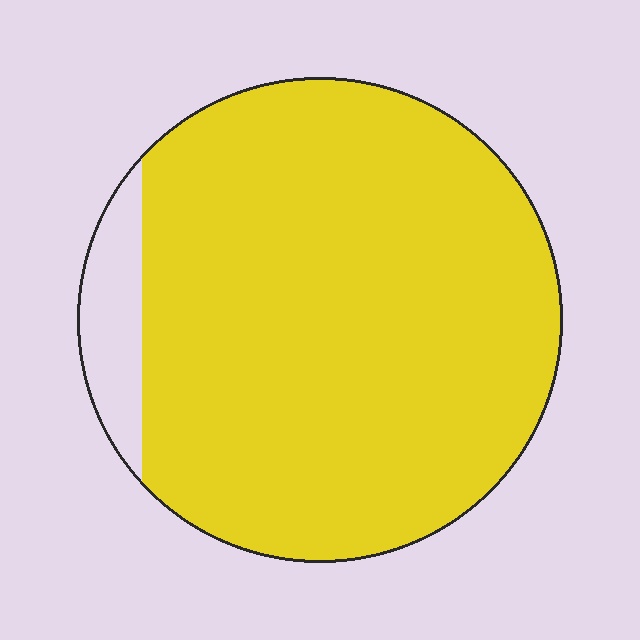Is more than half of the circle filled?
Yes.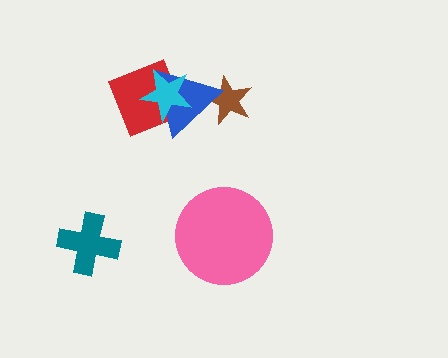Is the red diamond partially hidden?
Yes, it is partially covered by another shape.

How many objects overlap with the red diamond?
2 objects overlap with the red diamond.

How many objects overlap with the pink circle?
0 objects overlap with the pink circle.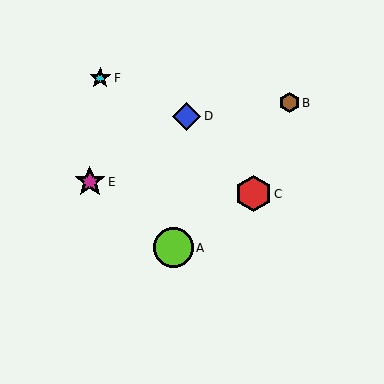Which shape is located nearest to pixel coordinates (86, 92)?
The cyan star (labeled F) at (100, 78) is nearest to that location.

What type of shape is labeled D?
Shape D is a blue diamond.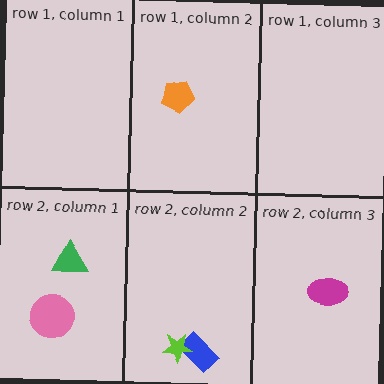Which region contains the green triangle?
The row 2, column 1 region.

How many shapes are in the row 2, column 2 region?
2.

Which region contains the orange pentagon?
The row 1, column 2 region.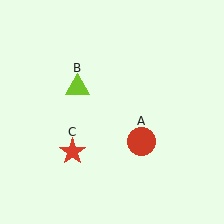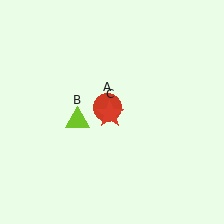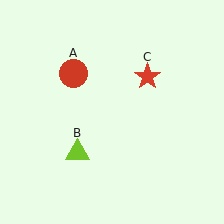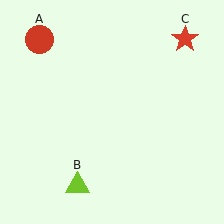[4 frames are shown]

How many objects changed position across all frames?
3 objects changed position: red circle (object A), lime triangle (object B), red star (object C).